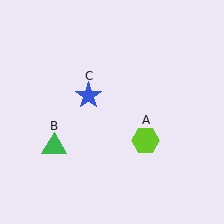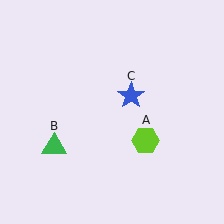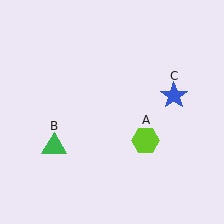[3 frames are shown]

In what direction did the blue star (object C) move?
The blue star (object C) moved right.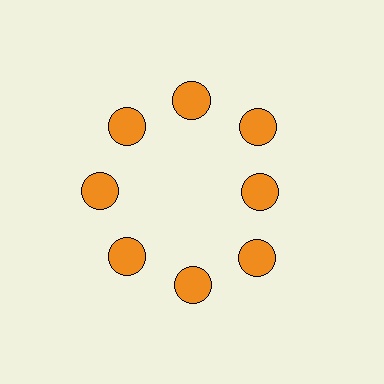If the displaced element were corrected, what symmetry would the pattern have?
It would have 8-fold rotational symmetry — the pattern would map onto itself every 45 degrees.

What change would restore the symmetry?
The symmetry would be restored by moving it outward, back onto the ring so that all 8 circles sit at equal angles and equal distance from the center.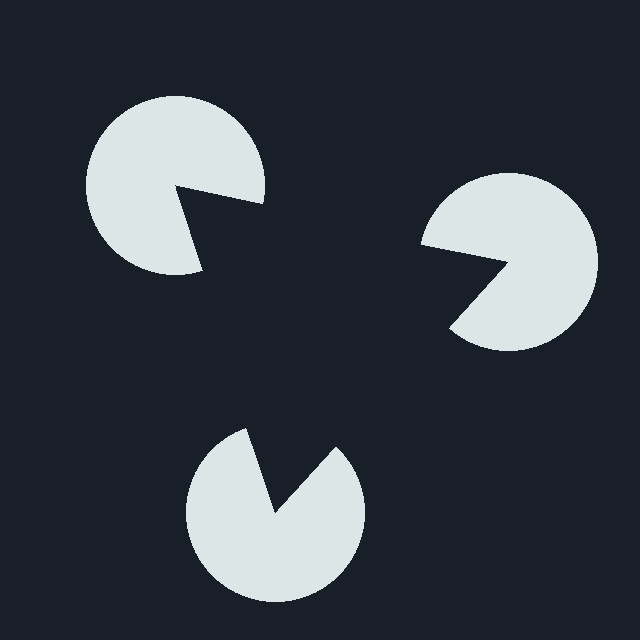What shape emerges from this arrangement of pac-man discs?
An illusory triangle — its edges are inferred from the aligned wedge cuts in the pac-man discs, not physically drawn.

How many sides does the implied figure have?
3 sides.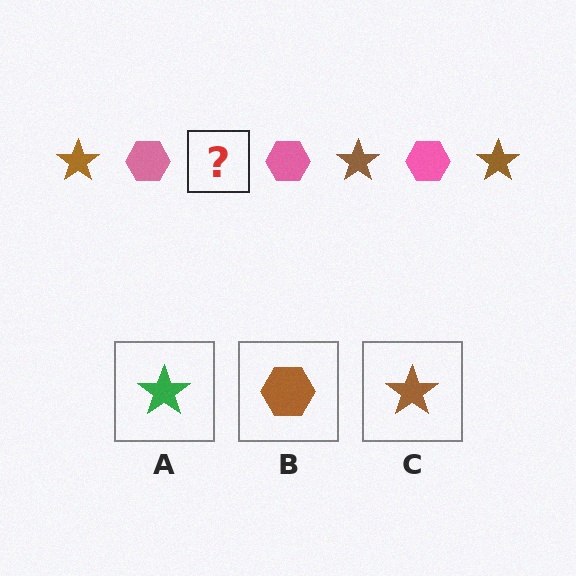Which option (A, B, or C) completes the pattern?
C.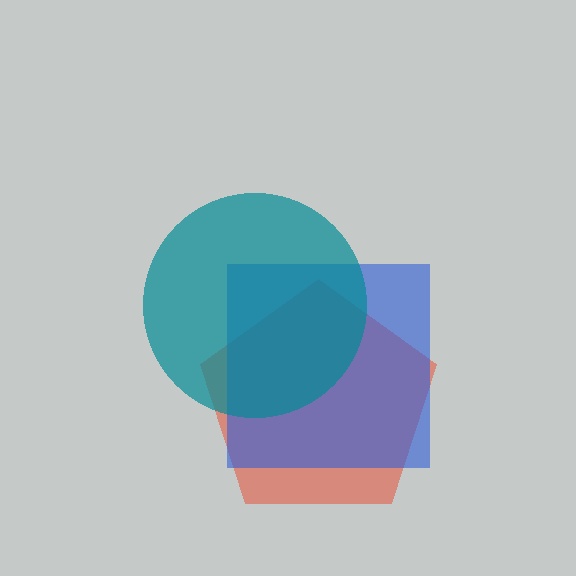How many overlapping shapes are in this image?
There are 3 overlapping shapes in the image.